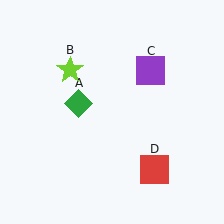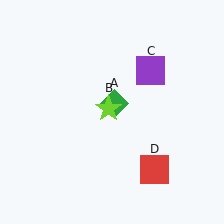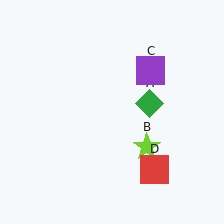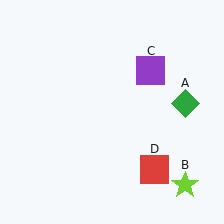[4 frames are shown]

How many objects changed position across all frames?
2 objects changed position: green diamond (object A), lime star (object B).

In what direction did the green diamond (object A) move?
The green diamond (object A) moved right.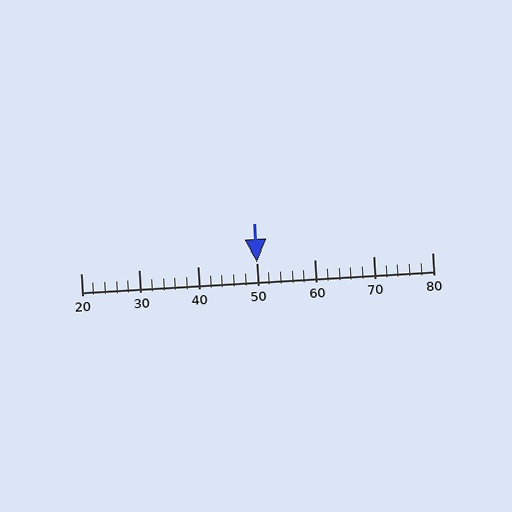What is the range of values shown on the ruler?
The ruler shows values from 20 to 80.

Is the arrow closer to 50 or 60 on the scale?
The arrow is closer to 50.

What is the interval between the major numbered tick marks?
The major tick marks are spaced 10 units apart.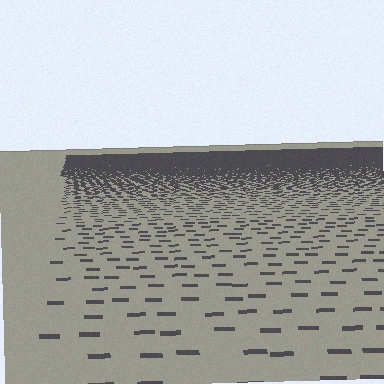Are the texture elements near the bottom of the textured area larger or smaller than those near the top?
Larger. Near the bottom, elements are closer to the viewer and appear at a bigger on-screen size.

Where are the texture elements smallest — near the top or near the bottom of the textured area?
Near the top.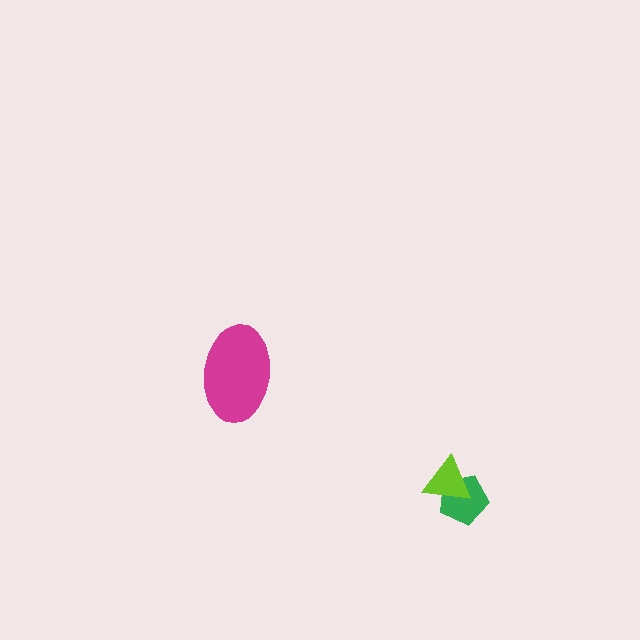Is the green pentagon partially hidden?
Yes, it is partially covered by another shape.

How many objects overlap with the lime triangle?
1 object overlaps with the lime triangle.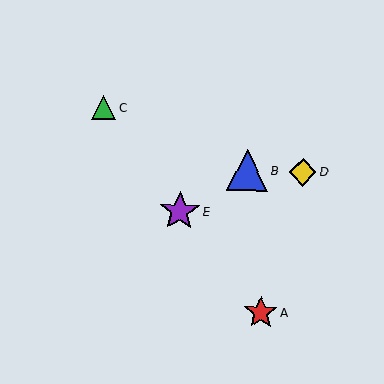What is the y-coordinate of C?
Object C is at y≈107.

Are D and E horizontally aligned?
No, D is at y≈172 and E is at y≈211.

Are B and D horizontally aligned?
Yes, both are at y≈171.